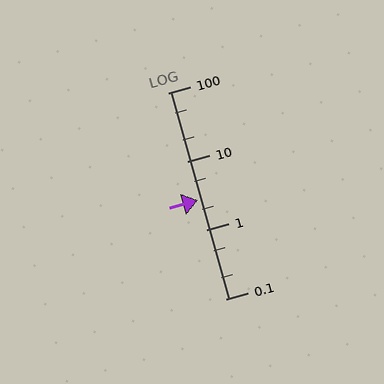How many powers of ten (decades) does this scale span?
The scale spans 3 decades, from 0.1 to 100.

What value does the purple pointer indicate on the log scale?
The pointer indicates approximately 2.7.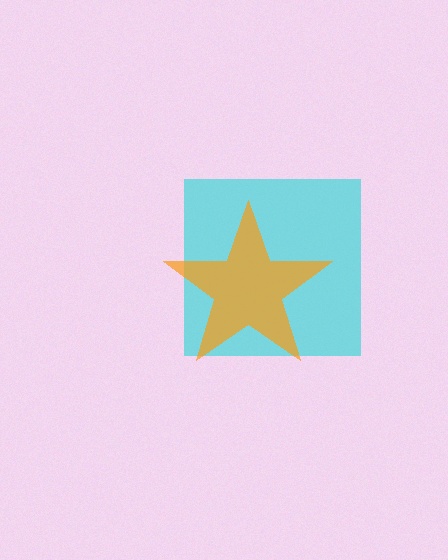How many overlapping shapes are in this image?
There are 2 overlapping shapes in the image.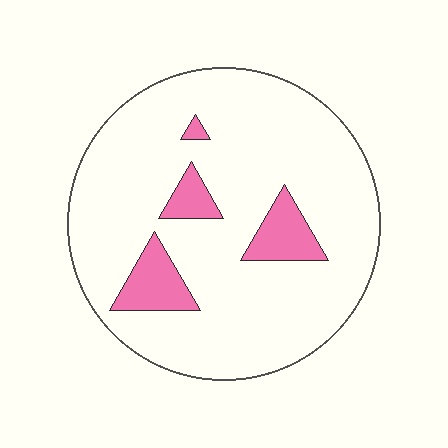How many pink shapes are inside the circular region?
4.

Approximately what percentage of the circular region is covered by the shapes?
Approximately 10%.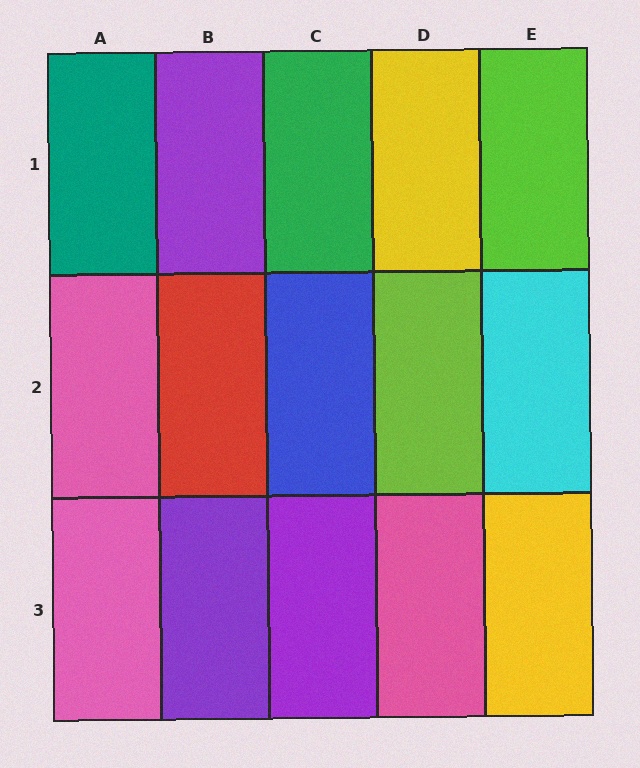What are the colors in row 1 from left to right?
Teal, purple, green, yellow, lime.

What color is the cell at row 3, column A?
Pink.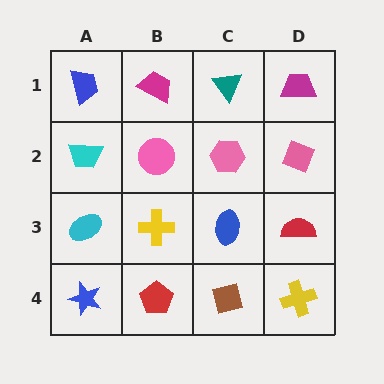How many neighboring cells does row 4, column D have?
2.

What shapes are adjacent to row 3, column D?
A pink diamond (row 2, column D), a yellow cross (row 4, column D), a blue ellipse (row 3, column C).